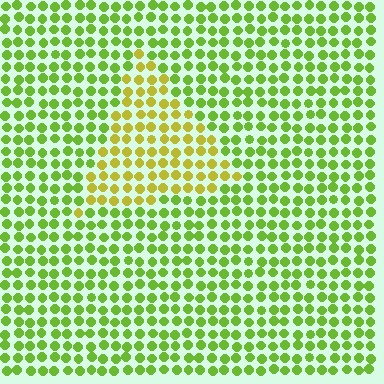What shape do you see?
I see a triangle.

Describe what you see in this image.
The image is filled with small lime elements in a uniform arrangement. A triangle-shaped region is visible where the elements are tinted to a slightly different hue, forming a subtle color boundary.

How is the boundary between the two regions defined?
The boundary is defined purely by a slight shift in hue (about 36 degrees). Spacing, size, and orientation are identical on both sides.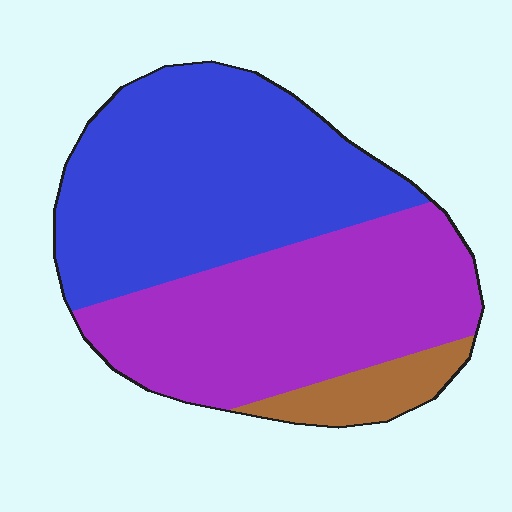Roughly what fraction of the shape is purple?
Purple takes up between a third and a half of the shape.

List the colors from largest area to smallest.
From largest to smallest: blue, purple, brown.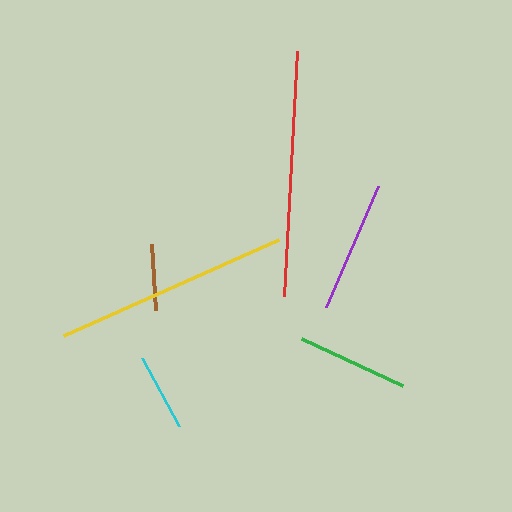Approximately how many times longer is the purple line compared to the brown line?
The purple line is approximately 2.0 times the length of the brown line.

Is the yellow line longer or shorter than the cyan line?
The yellow line is longer than the cyan line.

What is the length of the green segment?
The green segment is approximately 111 pixels long.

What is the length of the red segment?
The red segment is approximately 246 pixels long.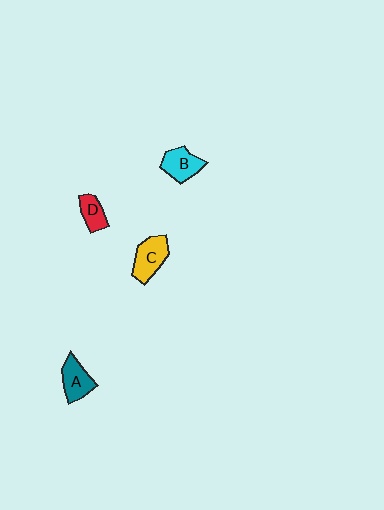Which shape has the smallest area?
Shape D (red).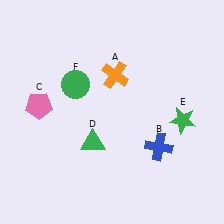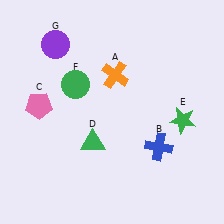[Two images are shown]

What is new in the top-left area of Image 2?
A purple circle (G) was added in the top-left area of Image 2.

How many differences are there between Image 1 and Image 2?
There is 1 difference between the two images.